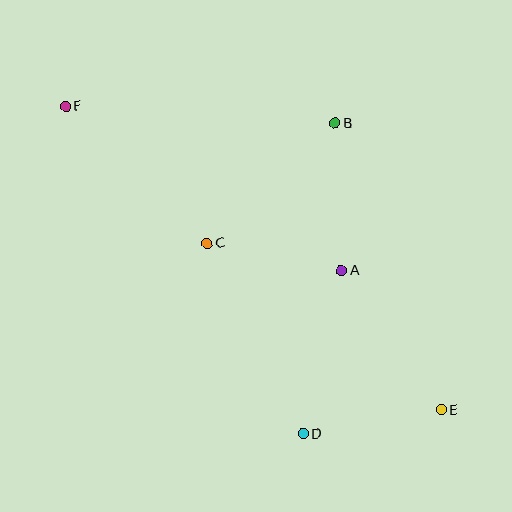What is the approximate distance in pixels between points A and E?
The distance between A and E is approximately 171 pixels.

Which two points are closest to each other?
Points A and C are closest to each other.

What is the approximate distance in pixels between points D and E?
The distance between D and E is approximately 140 pixels.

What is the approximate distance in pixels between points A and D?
The distance between A and D is approximately 168 pixels.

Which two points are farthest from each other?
Points E and F are farthest from each other.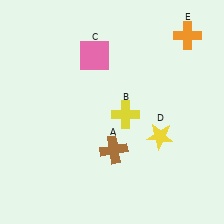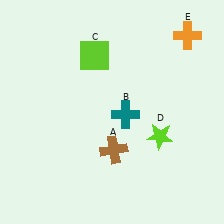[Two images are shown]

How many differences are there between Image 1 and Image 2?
There are 3 differences between the two images.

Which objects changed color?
B changed from yellow to teal. C changed from pink to lime. D changed from yellow to lime.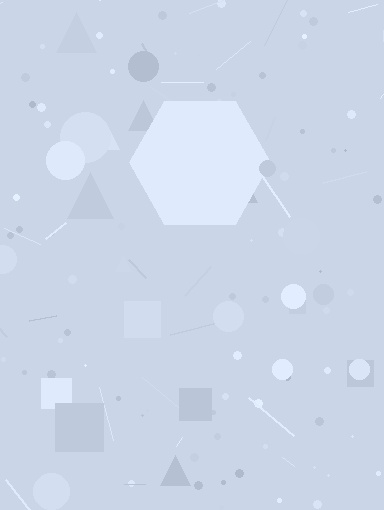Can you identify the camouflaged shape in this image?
The camouflaged shape is a hexagon.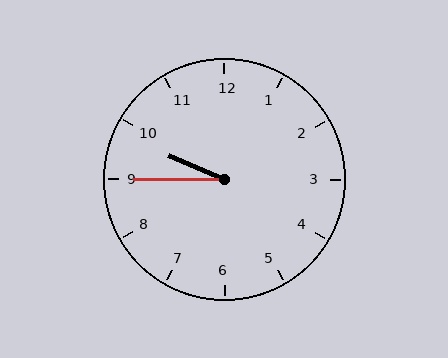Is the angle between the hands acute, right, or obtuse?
It is acute.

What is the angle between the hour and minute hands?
Approximately 22 degrees.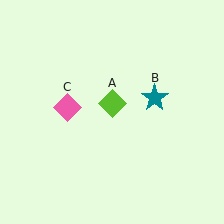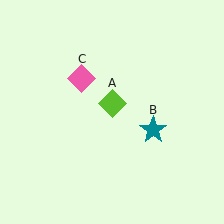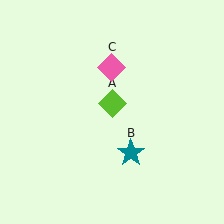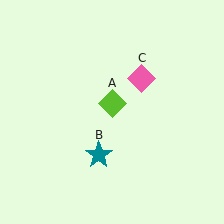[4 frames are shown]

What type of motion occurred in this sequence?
The teal star (object B), pink diamond (object C) rotated clockwise around the center of the scene.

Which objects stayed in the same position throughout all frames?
Lime diamond (object A) remained stationary.